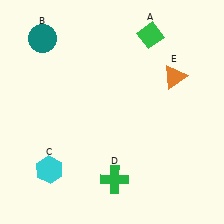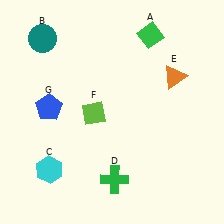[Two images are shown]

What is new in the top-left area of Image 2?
A blue pentagon (G) was added in the top-left area of Image 2.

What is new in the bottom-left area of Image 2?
A lime diamond (F) was added in the bottom-left area of Image 2.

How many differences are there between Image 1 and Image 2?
There are 2 differences between the two images.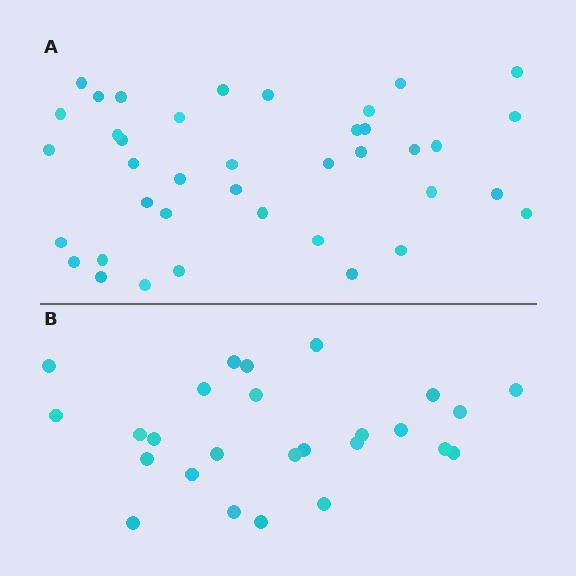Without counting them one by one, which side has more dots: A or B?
Region A (the top region) has more dots.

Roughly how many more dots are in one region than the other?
Region A has approximately 15 more dots than region B.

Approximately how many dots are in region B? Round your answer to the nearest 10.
About 30 dots. (The exact count is 26, which rounds to 30.)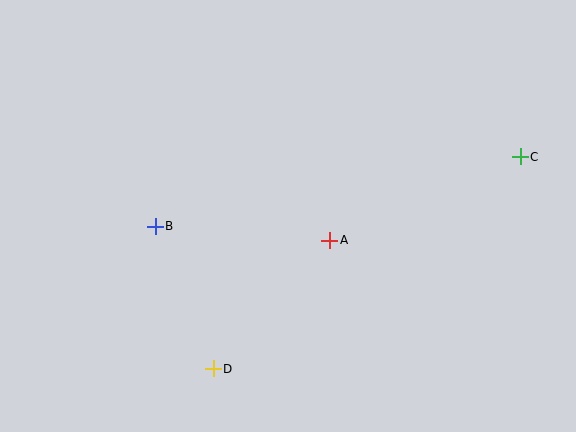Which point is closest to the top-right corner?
Point C is closest to the top-right corner.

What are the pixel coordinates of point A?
Point A is at (330, 240).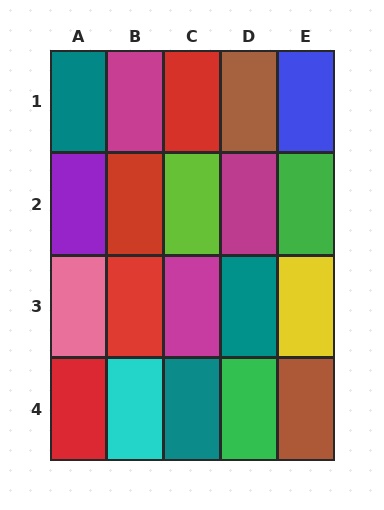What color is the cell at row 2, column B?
Red.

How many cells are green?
2 cells are green.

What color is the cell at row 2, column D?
Magenta.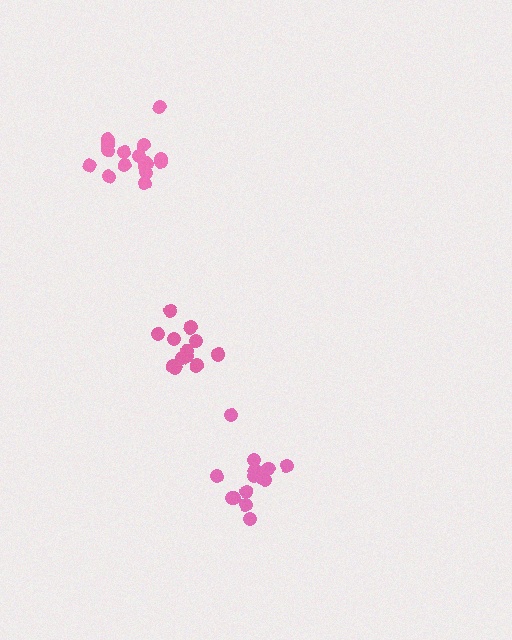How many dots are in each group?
Group 1: 12 dots, Group 2: 16 dots, Group 3: 14 dots (42 total).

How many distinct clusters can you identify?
There are 3 distinct clusters.